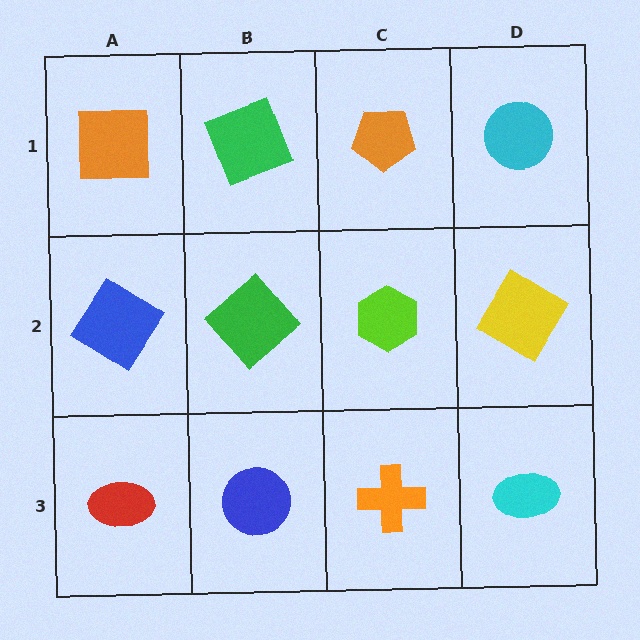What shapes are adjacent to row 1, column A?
A blue diamond (row 2, column A), a green square (row 1, column B).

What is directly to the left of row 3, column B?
A red ellipse.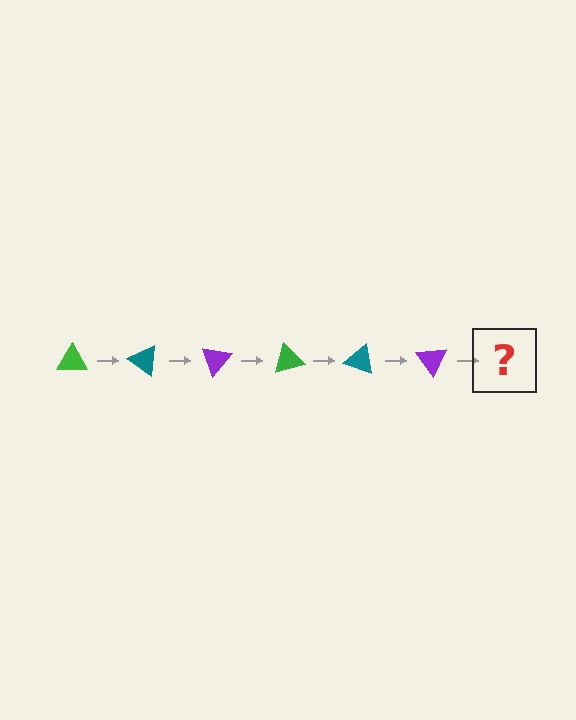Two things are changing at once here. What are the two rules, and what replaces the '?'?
The two rules are that it rotates 35 degrees each step and the color cycles through green, teal, and purple. The '?' should be a green triangle, rotated 210 degrees from the start.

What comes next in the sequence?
The next element should be a green triangle, rotated 210 degrees from the start.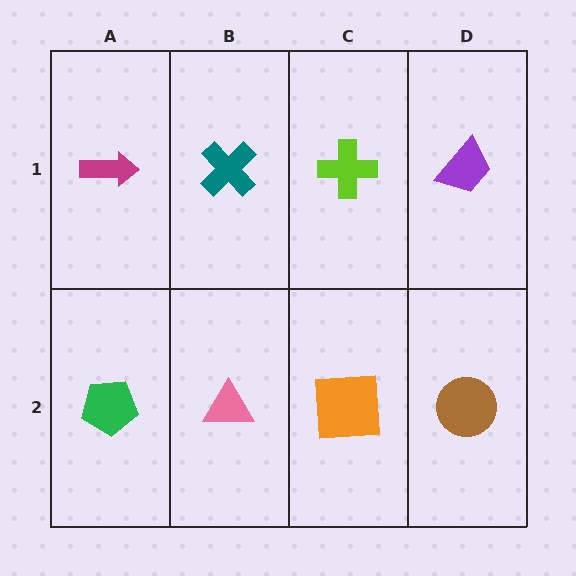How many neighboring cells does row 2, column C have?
3.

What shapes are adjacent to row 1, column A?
A green pentagon (row 2, column A), a teal cross (row 1, column B).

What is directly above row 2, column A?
A magenta arrow.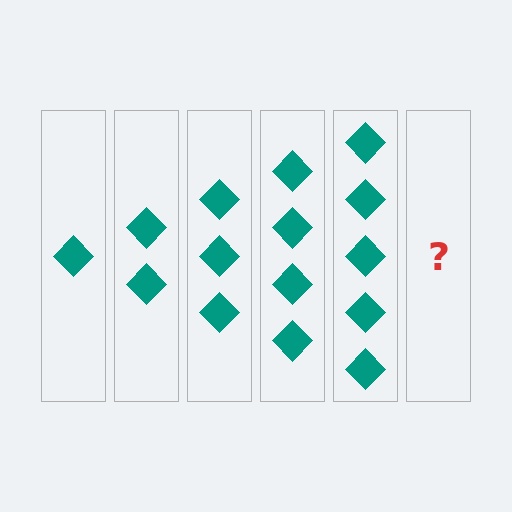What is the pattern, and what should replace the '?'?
The pattern is that each step adds one more diamond. The '?' should be 6 diamonds.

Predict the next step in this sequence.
The next step is 6 diamonds.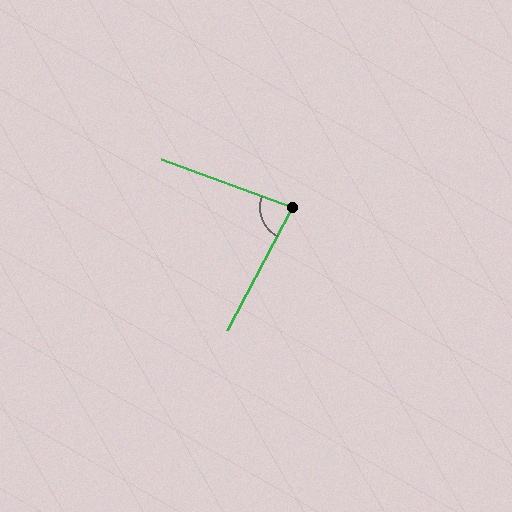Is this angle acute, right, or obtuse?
It is acute.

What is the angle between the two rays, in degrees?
Approximately 82 degrees.